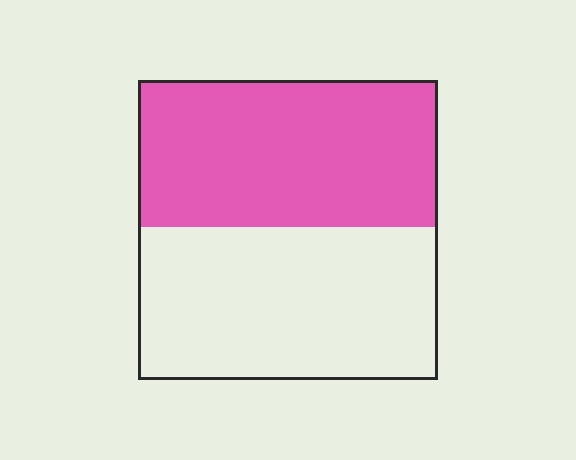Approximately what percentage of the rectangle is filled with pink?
Approximately 50%.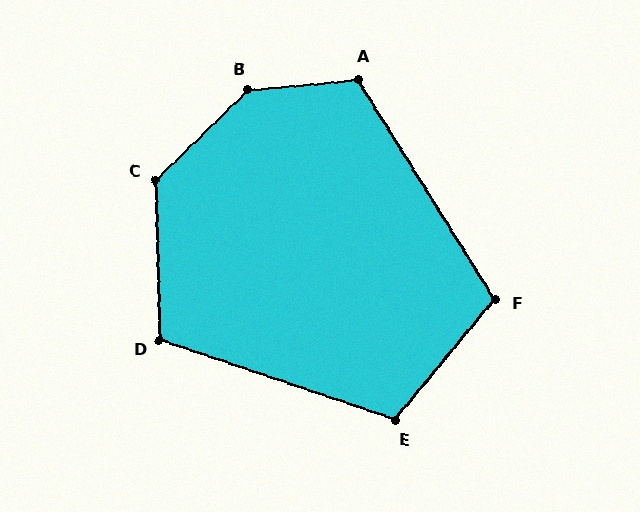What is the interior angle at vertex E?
Approximately 111 degrees (obtuse).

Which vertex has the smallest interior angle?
F, at approximately 108 degrees.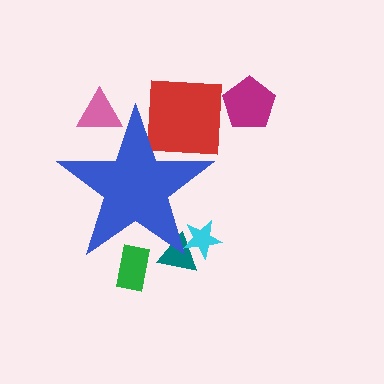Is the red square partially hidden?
Yes, the red square is partially hidden behind the blue star.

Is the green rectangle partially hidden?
Yes, the green rectangle is partially hidden behind the blue star.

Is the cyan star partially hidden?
Yes, the cyan star is partially hidden behind the blue star.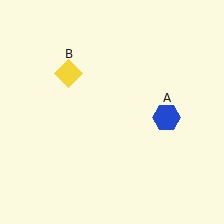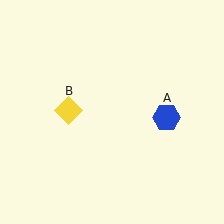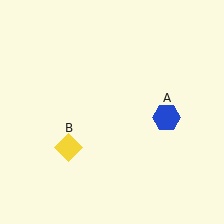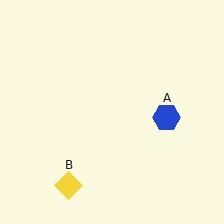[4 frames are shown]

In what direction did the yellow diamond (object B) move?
The yellow diamond (object B) moved down.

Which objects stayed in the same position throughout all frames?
Blue hexagon (object A) remained stationary.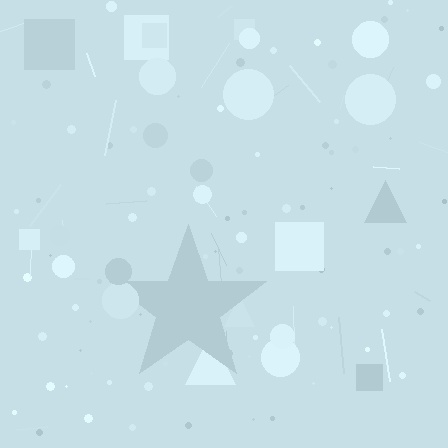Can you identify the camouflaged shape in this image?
The camouflaged shape is a star.